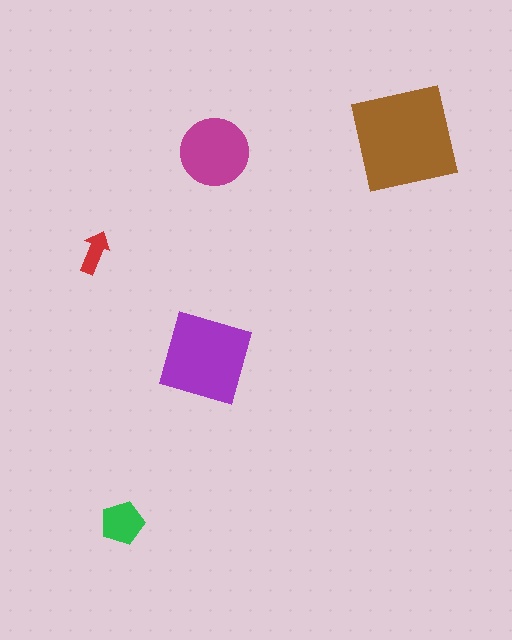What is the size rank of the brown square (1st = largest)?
1st.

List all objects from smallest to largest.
The red arrow, the green pentagon, the magenta circle, the purple square, the brown square.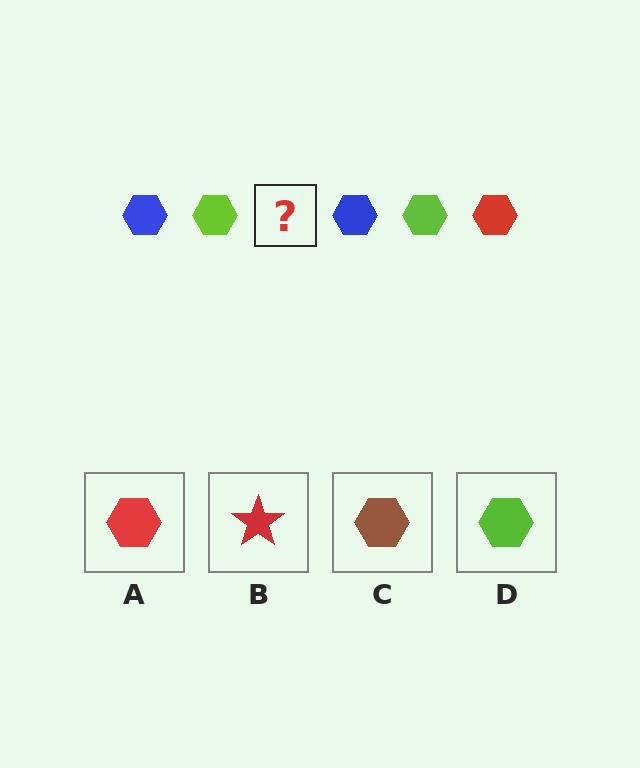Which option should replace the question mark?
Option A.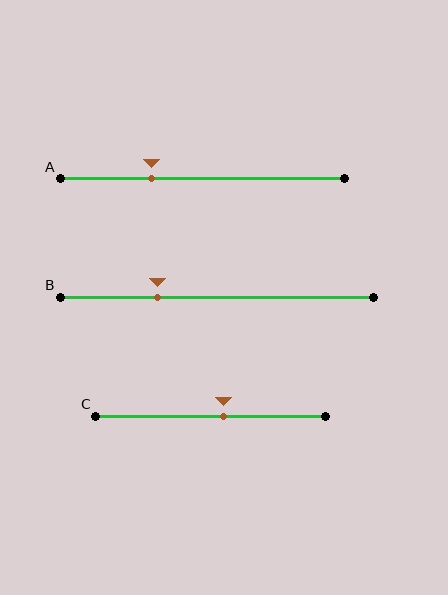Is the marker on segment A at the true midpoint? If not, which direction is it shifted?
No, the marker on segment A is shifted to the left by about 18% of the segment length.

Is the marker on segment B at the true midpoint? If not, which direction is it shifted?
No, the marker on segment B is shifted to the left by about 19% of the segment length.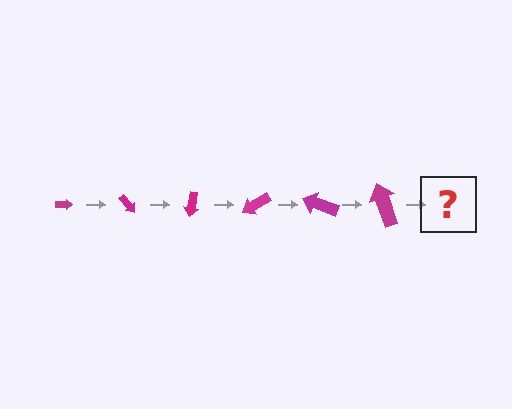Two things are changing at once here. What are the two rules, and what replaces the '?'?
The two rules are that the arrow grows larger each step and it rotates 50 degrees each step. The '?' should be an arrow, larger than the previous one and rotated 300 degrees from the start.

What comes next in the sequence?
The next element should be an arrow, larger than the previous one and rotated 300 degrees from the start.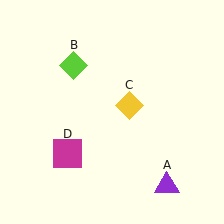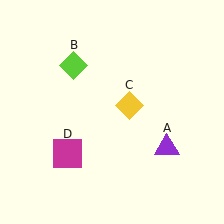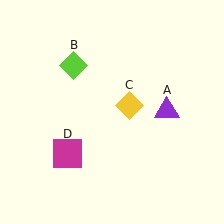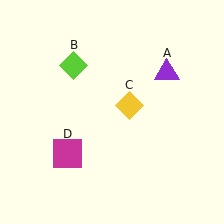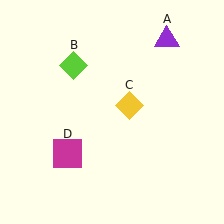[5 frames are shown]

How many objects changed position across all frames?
1 object changed position: purple triangle (object A).